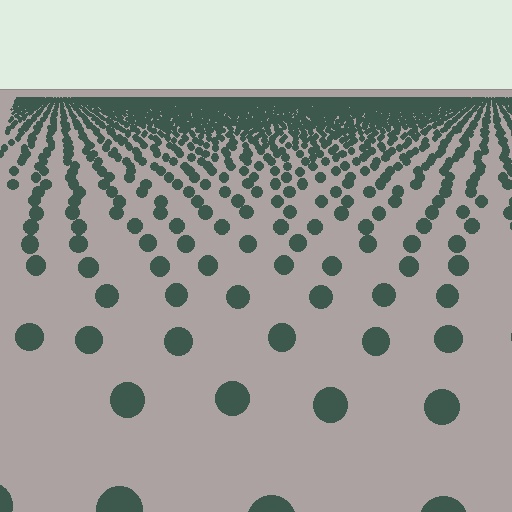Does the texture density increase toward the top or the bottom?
Density increases toward the top.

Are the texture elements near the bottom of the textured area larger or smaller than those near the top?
Larger. Near the bottom, elements are closer to the viewer and appear at a bigger on-screen size.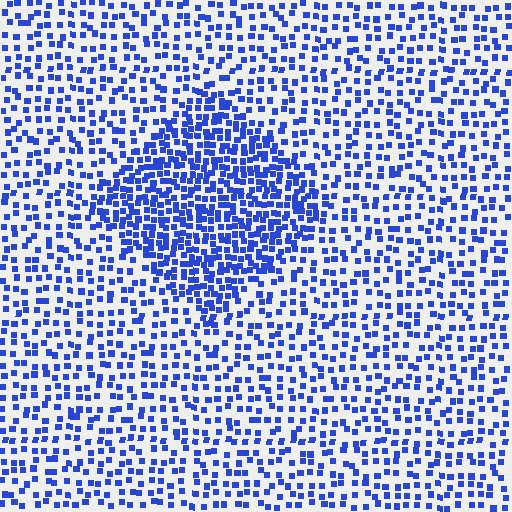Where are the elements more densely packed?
The elements are more densely packed inside the diamond boundary.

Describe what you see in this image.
The image contains small blue elements arranged at two different densities. A diamond-shaped region is visible where the elements are more densely packed than the surrounding area.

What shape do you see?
I see a diamond.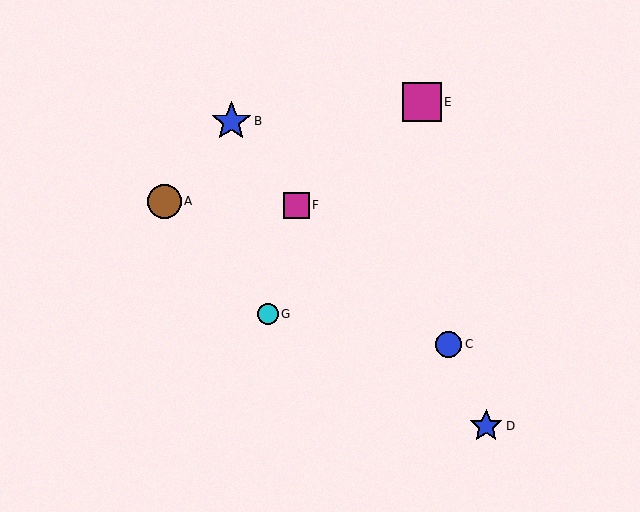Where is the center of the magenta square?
The center of the magenta square is at (422, 102).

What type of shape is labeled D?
Shape D is a blue star.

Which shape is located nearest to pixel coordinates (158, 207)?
The brown circle (labeled A) at (164, 201) is nearest to that location.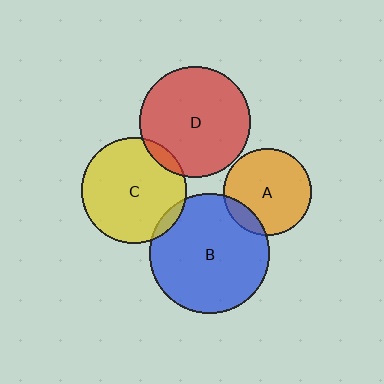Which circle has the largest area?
Circle B (blue).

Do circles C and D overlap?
Yes.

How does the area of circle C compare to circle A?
Approximately 1.5 times.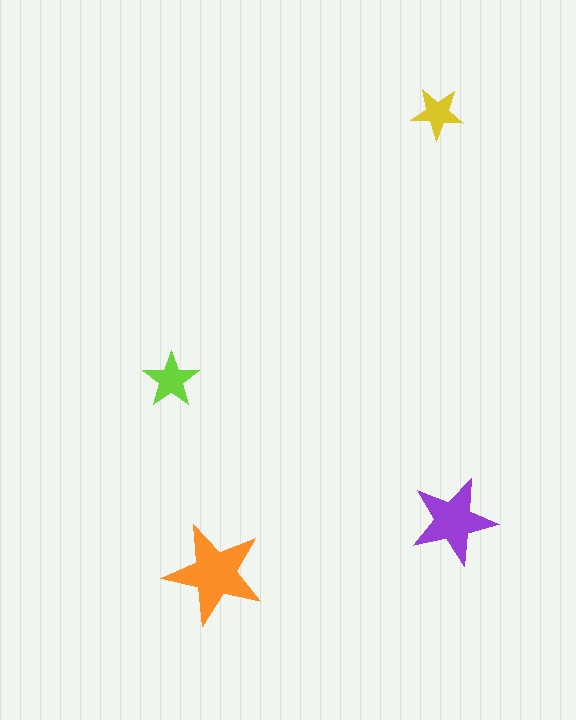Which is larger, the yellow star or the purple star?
The purple one.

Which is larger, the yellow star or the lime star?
The lime one.